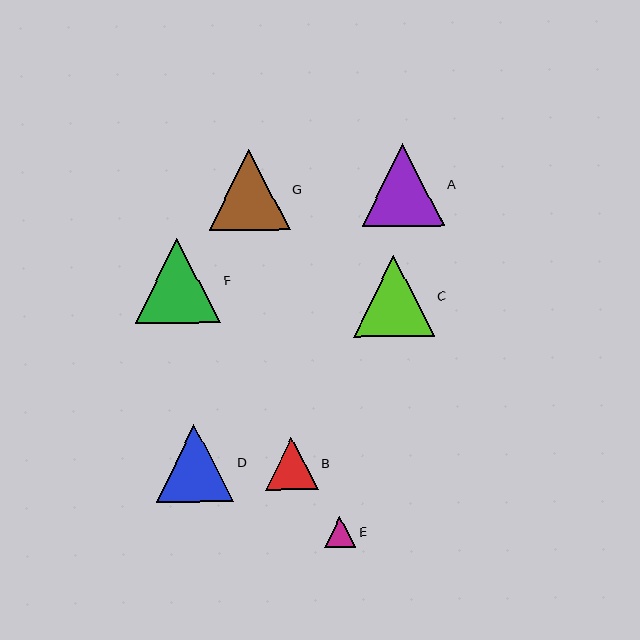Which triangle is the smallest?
Triangle E is the smallest with a size of approximately 31 pixels.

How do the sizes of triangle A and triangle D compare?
Triangle A and triangle D are approximately the same size.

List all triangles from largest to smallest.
From largest to smallest: F, A, G, C, D, B, E.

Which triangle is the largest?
Triangle F is the largest with a size of approximately 85 pixels.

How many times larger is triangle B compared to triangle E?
Triangle B is approximately 1.7 times the size of triangle E.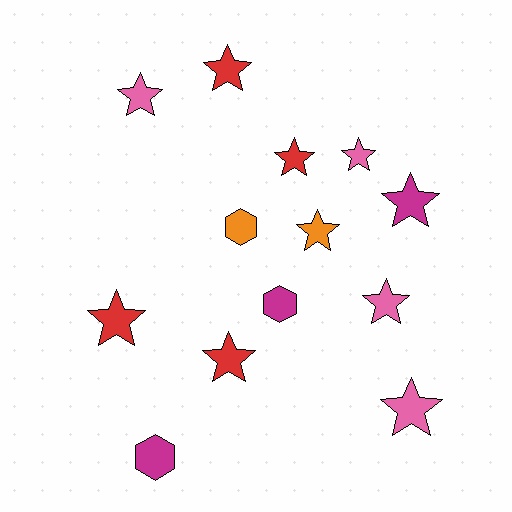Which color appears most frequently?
Pink, with 4 objects.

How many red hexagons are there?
There are no red hexagons.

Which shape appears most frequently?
Star, with 10 objects.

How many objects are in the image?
There are 13 objects.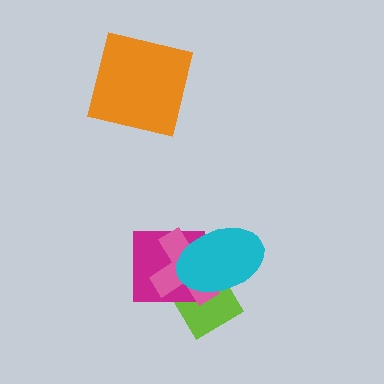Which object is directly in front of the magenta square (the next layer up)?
The pink cross is directly in front of the magenta square.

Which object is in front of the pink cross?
The cyan ellipse is in front of the pink cross.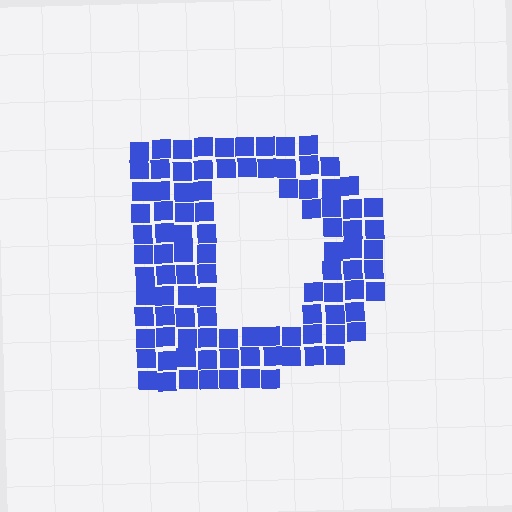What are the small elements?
The small elements are squares.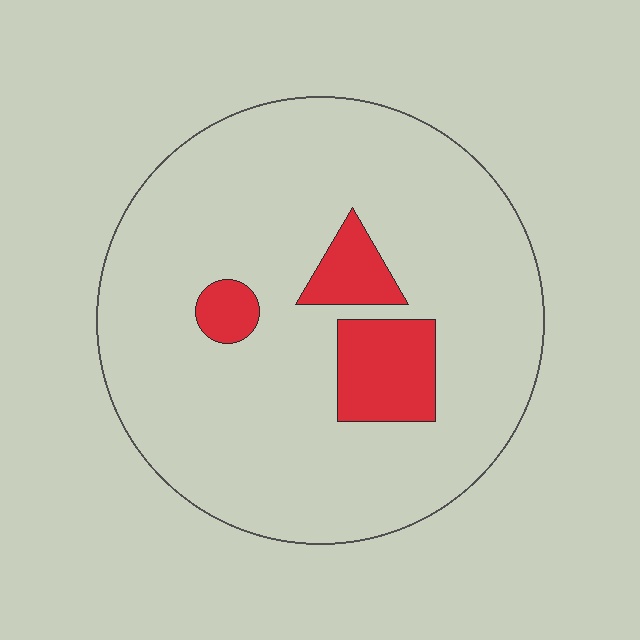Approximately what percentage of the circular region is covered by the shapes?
Approximately 10%.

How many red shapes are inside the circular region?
3.